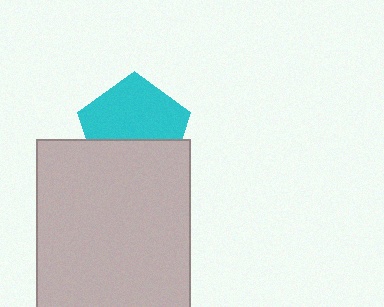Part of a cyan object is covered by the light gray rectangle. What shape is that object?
It is a pentagon.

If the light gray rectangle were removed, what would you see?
You would see the complete cyan pentagon.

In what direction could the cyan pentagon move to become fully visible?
The cyan pentagon could move up. That would shift it out from behind the light gray rectangle entirely.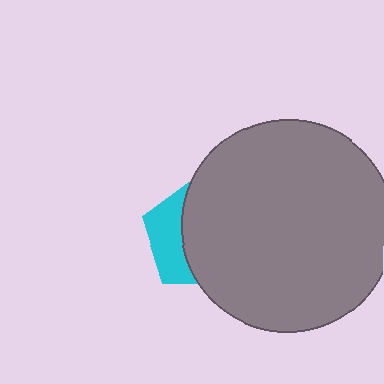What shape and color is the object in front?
The object in front is a gray circle.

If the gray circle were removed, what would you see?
You would see the complete cyan pentagon.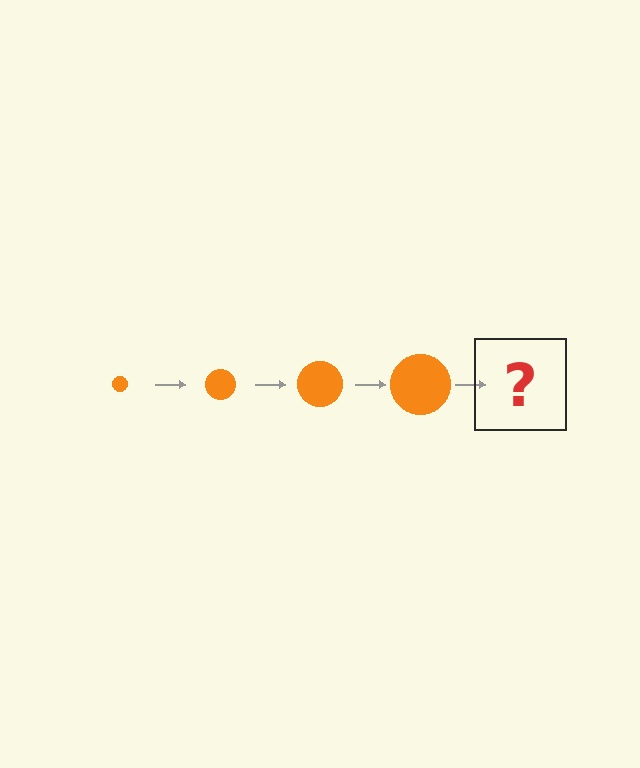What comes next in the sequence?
The next element should be an orange circle, larger than the previous one.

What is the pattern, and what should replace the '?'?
The pattern is that the circle gets progressively larger each step. The '?' should be an orange circle, larger than the previous one.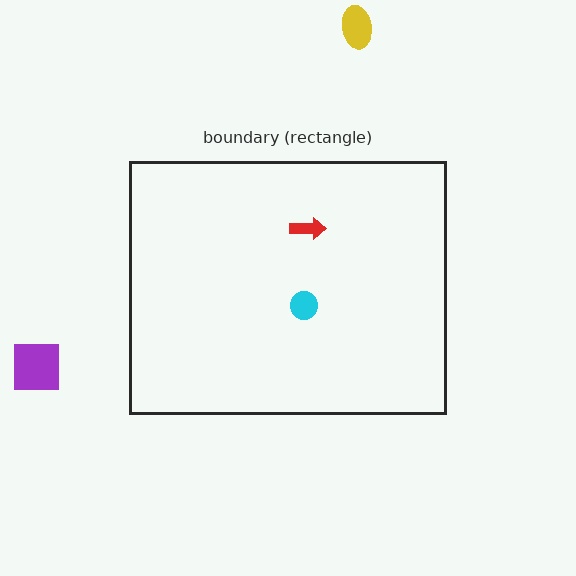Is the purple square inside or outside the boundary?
Outside.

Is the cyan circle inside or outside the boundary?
Inside.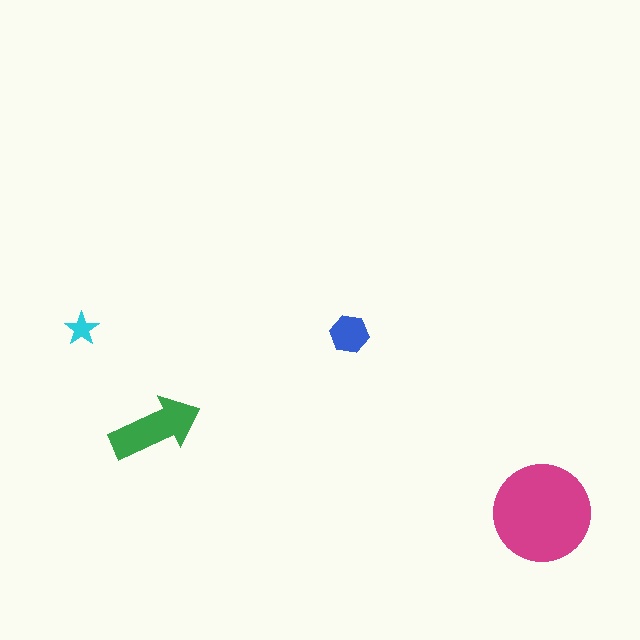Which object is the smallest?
The cyan star.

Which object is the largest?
The magenta circle.